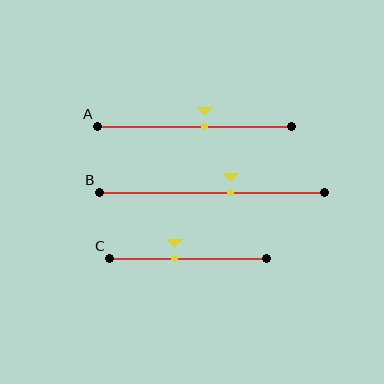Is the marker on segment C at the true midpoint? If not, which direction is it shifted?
No, the marker on segment C is shifted to the left by about 9% of the segment length.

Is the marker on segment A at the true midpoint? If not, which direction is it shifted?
No, the marker on segment A is shifted to the right by about 5% of the segment length.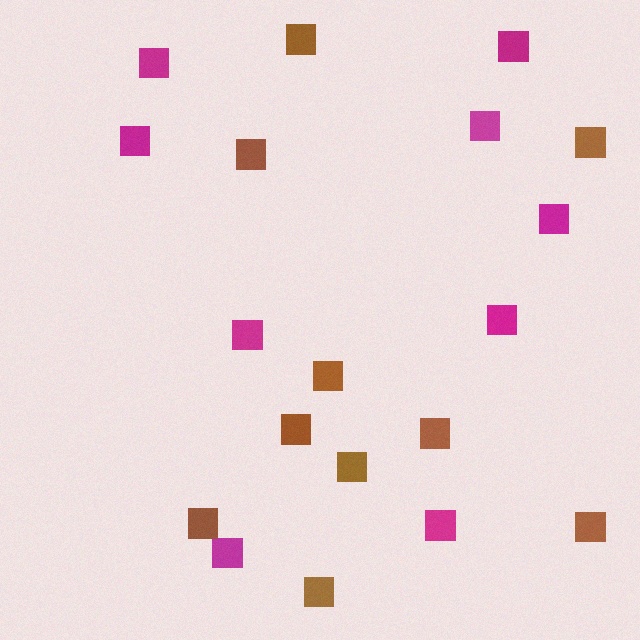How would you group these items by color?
There are 2 groups: one group of magenta squares (9) and one group of brown squares (10).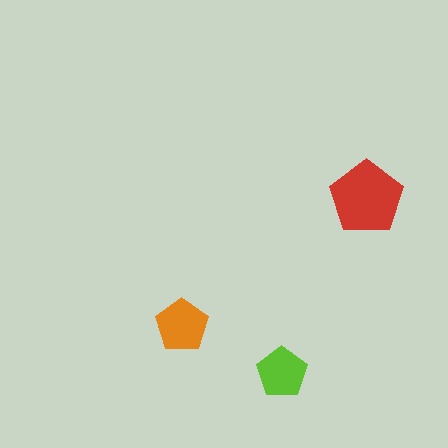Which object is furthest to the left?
The orange pentagon is leftmost.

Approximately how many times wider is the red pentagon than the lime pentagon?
About 1.5 times wider.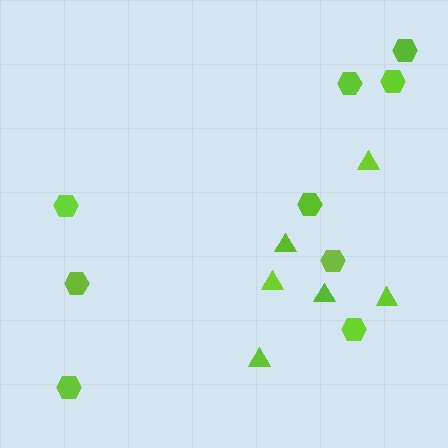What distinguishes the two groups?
There are 2 groups: one group of hexagons (9) and one group of triangles (6).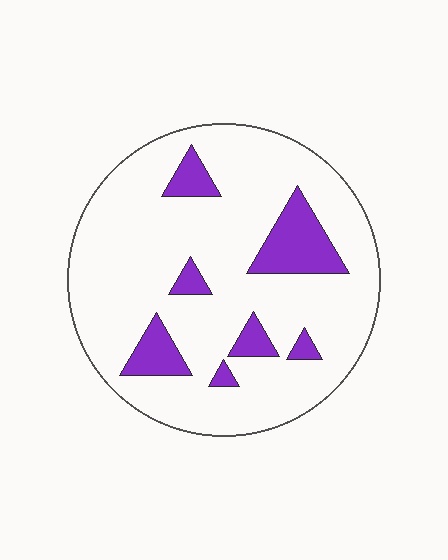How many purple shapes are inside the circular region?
7.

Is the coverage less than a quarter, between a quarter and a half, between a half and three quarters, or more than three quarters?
Less than a quarter.